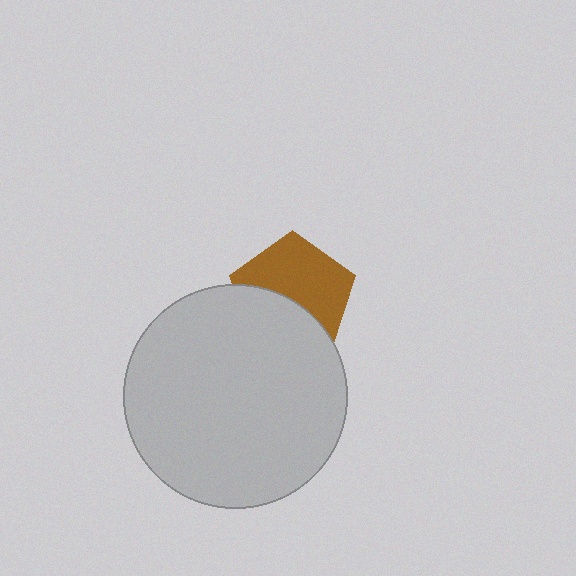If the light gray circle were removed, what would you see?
You would see the complete brown pentagon.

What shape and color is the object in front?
The object in front is a light gray circle.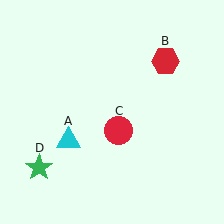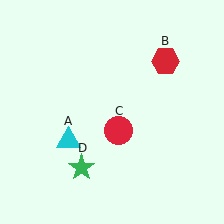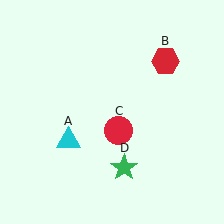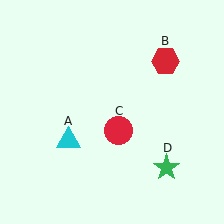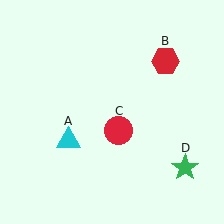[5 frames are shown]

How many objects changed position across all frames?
1 object changed position: green star (object D).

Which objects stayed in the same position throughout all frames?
Cyan triangle (object A) and red hexagon (object B) and red circle (object C) remained stationary.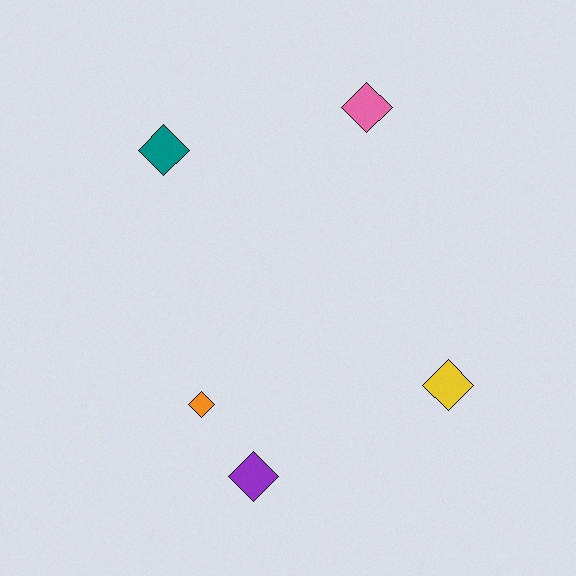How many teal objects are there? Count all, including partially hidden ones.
There is 1 teal object.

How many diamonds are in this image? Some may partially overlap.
There are 5 diamonds.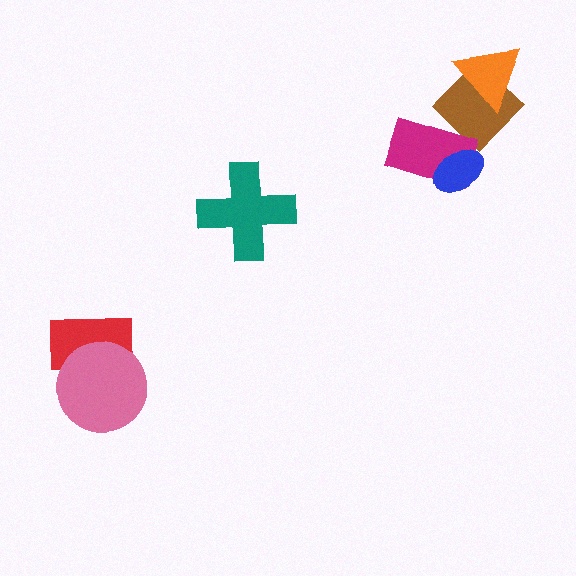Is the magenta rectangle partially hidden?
Yes, it is partially covered by another shape.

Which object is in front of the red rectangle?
The pink circle is in front of the red rectangle.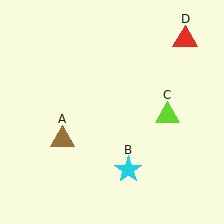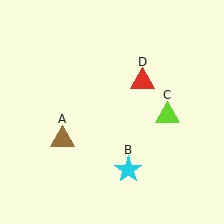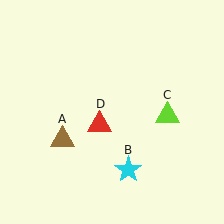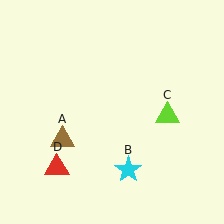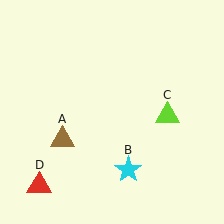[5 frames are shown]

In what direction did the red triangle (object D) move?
The red triangle (object D) moved down and to the left.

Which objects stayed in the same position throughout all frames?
Brown triangle (object A) and cyan star (object B) and lime triangle (object C) remained stationary.